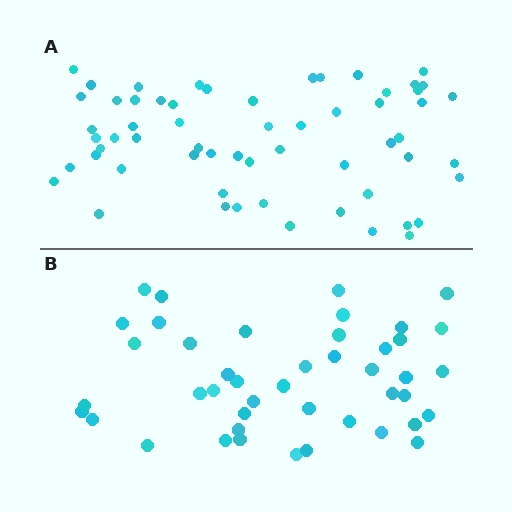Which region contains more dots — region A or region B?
Region A (the top region) has more dots.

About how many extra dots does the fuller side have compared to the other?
Region A has approximately 15 more dots than region B.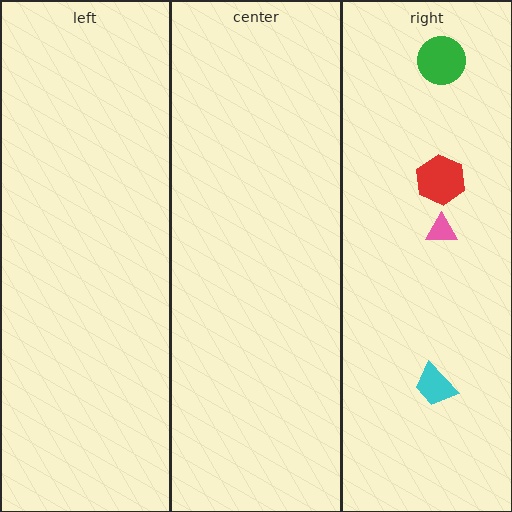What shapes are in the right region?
The pink triangle, the cyan trapezoid, the green circle, the red hexagon.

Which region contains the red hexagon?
The right region.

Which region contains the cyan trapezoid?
The right region.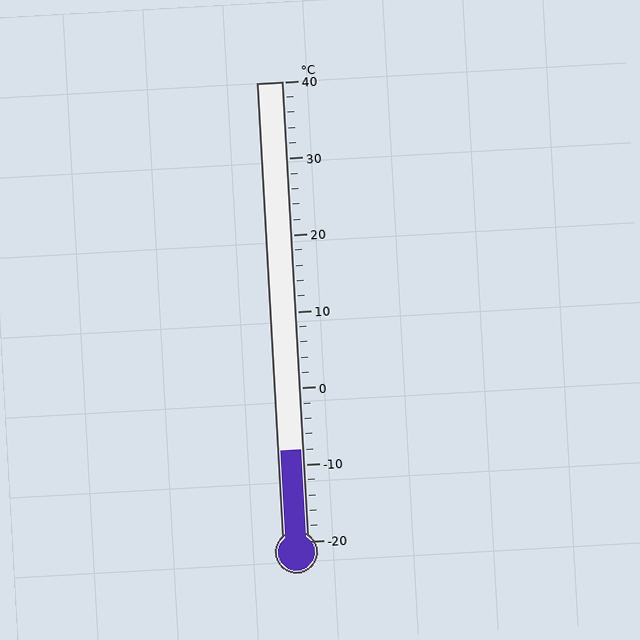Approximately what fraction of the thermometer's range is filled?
The thermometer is filled to approximately 20% of its range.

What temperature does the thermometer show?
The thermometer shows approximately -8°C.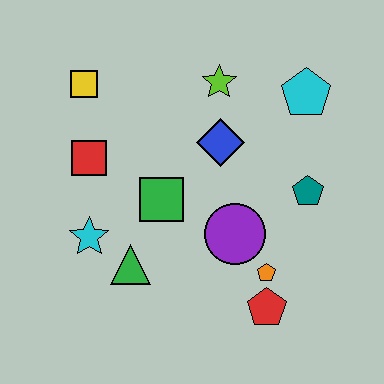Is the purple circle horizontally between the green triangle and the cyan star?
No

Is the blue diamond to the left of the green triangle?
No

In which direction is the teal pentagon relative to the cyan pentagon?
The teal pentagon is below the cyan pentagon.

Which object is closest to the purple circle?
The orange pentagon is closest to the purple circle.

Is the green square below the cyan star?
No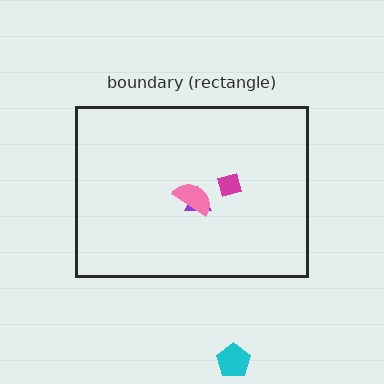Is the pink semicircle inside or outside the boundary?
Inside.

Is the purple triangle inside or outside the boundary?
Inside.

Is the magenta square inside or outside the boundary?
Inside.